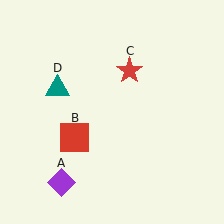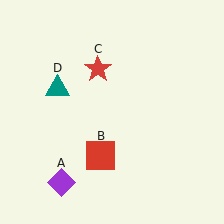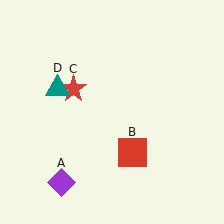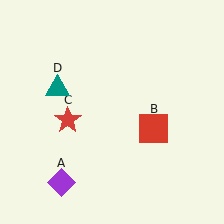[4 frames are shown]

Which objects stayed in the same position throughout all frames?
Purple diamond (object A) and teal triangle (object D) remained stationary.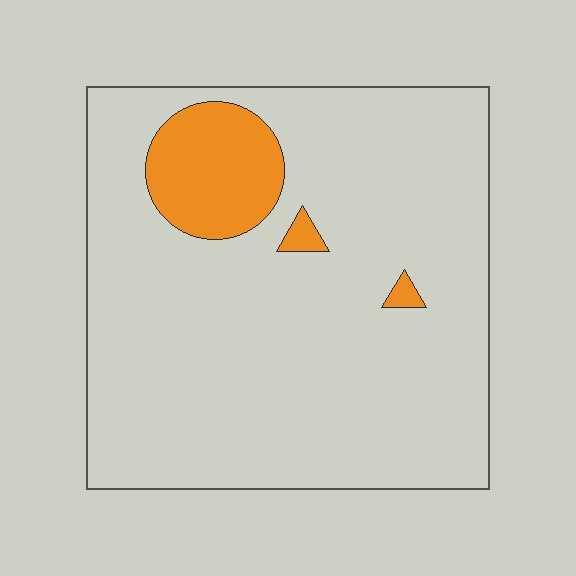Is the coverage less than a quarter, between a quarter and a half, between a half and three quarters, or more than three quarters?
Less than a quarter.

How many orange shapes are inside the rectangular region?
3.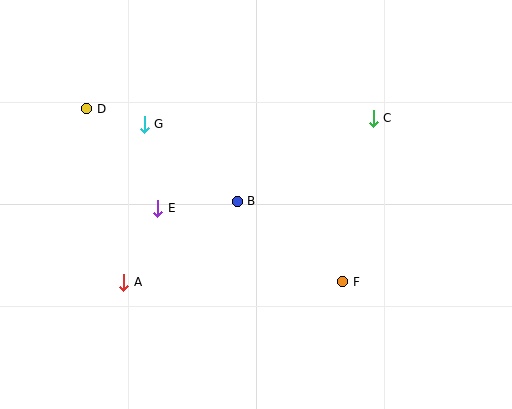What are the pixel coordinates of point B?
Point B is at (237, 201).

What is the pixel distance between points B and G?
The distance between B and G is 121 pixels.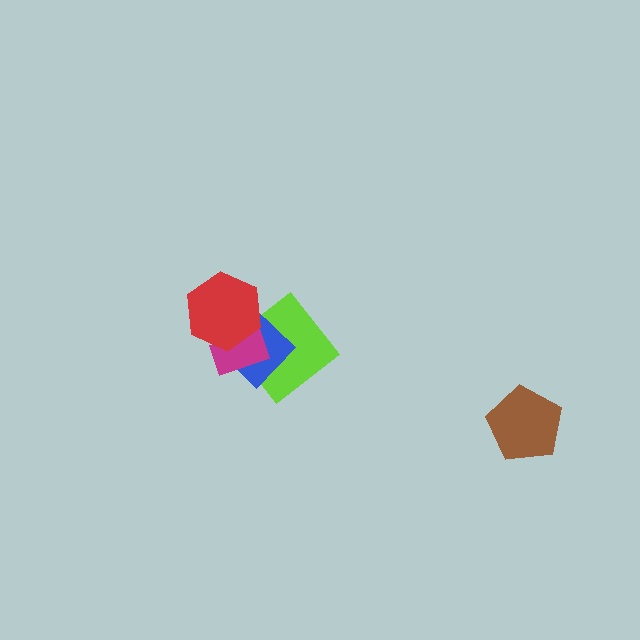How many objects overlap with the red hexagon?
3 objects overlap with the red hexagon.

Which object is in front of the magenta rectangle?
The red hexagon is in front of the magenta rectangle.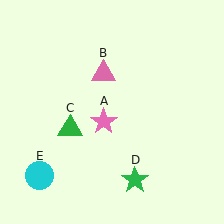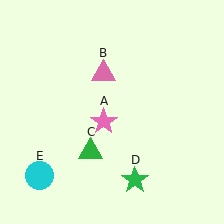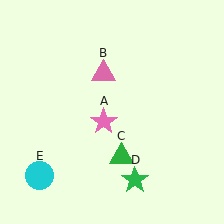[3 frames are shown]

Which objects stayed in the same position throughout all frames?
Pink star (object A) and pink triangle (object B) and green star (object D) and cyan circle (object E) remained stationary.